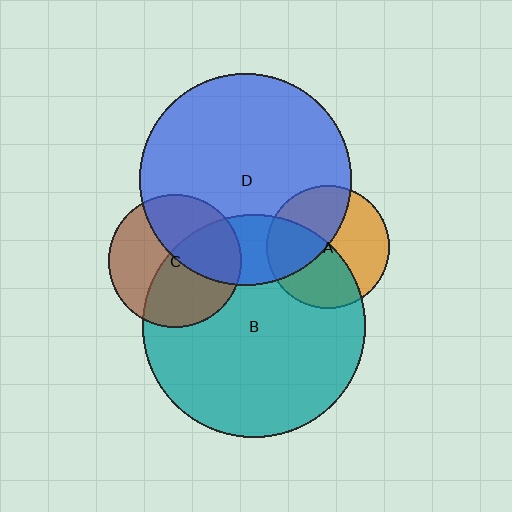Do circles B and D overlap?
Yes.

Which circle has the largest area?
Circle B (teal).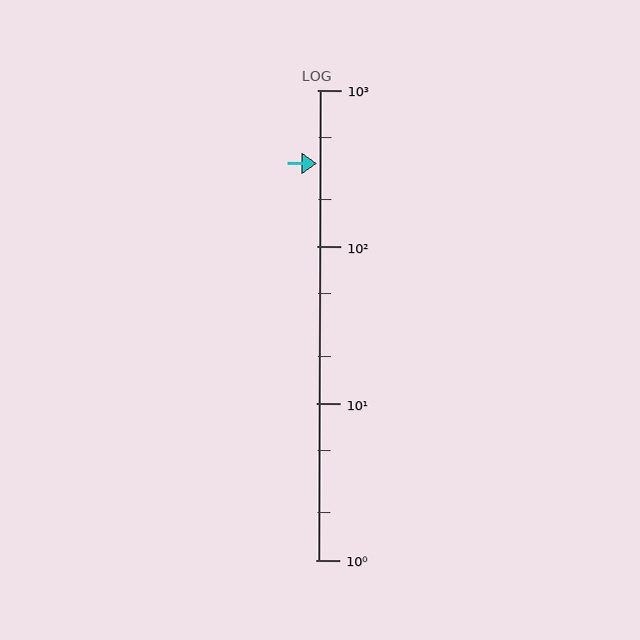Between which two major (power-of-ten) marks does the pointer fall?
The pointer is between 100 and 1000.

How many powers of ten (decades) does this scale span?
The scale spans 3 decades, from 1 to 1000.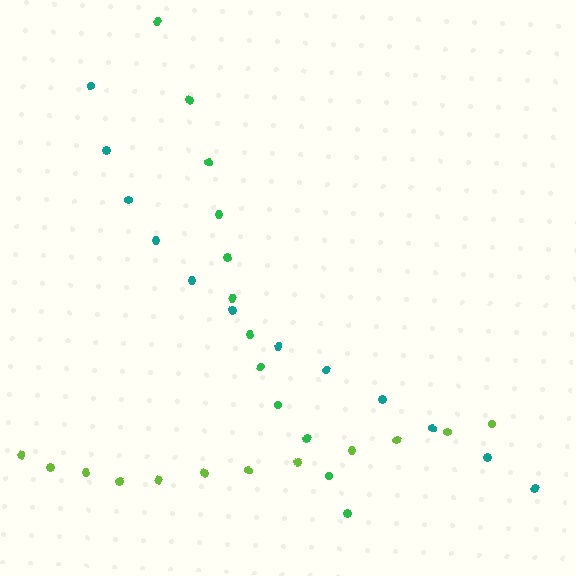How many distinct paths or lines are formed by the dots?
There are 3 distinct paths.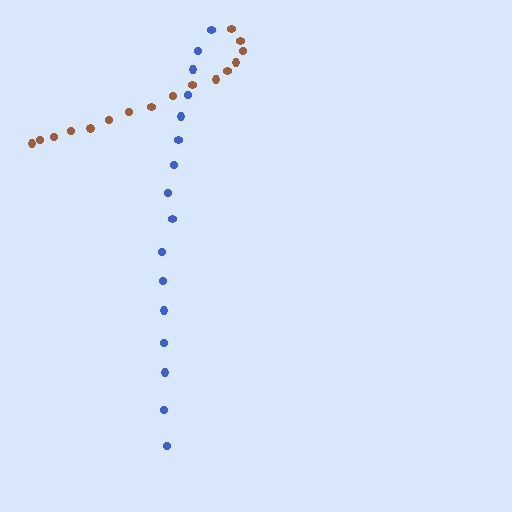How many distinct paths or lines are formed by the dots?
There are 2 distinct paths.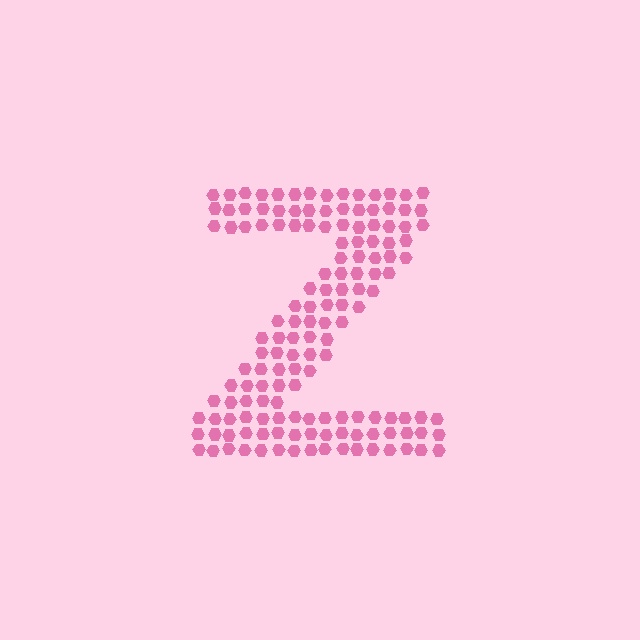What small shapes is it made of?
It is made of small hexagons.